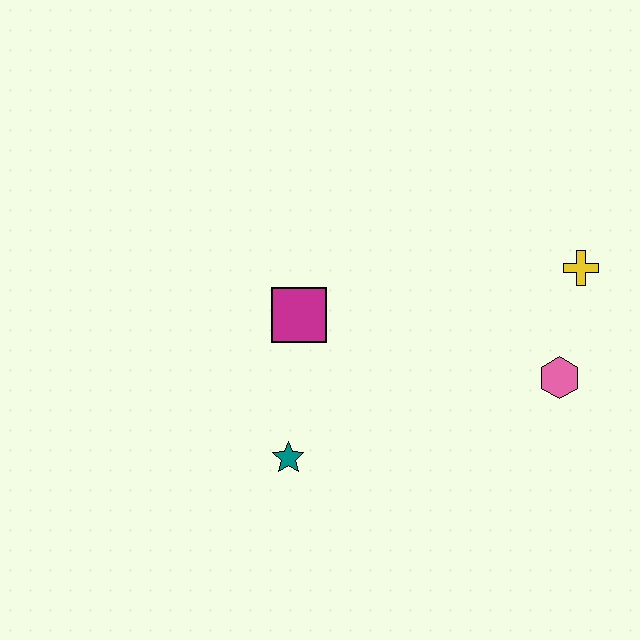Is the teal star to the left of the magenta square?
Yes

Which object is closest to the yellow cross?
The pink hexagon is closest to the yellow cross.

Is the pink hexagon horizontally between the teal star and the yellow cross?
Yes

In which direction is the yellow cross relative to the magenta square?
The yellow cross is to the right of the magenta square.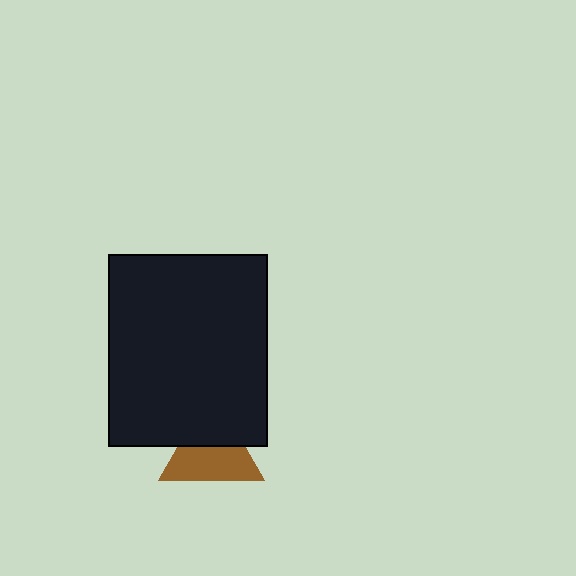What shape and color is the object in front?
The object in front is a black rectangle.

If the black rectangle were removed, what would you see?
You would see the complete brown triangle.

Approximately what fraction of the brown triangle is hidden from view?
Roughly 41% of the brown triangle is hidden behind the black rectangle.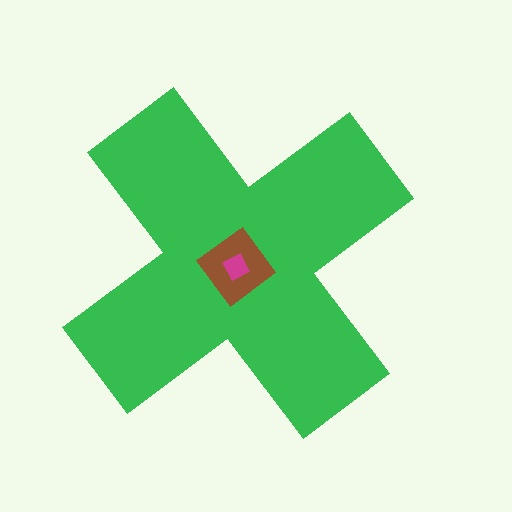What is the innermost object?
The magenta square.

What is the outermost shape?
The green cross.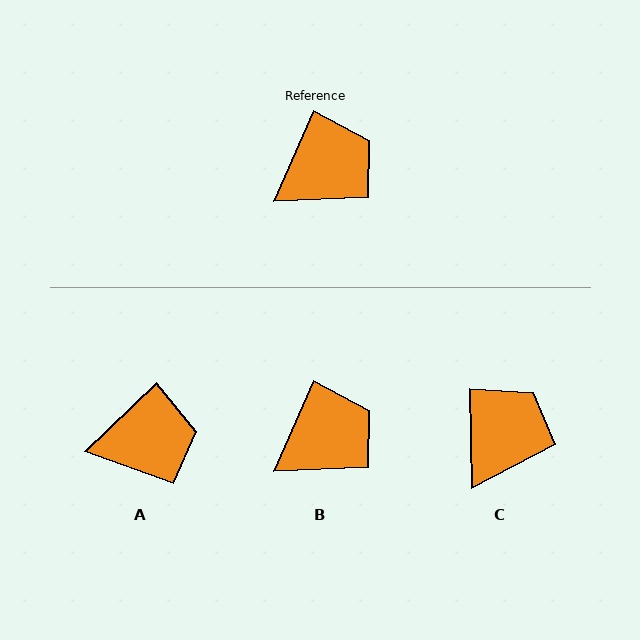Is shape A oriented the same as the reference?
No, it is off by about 22 degrees.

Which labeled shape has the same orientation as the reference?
B.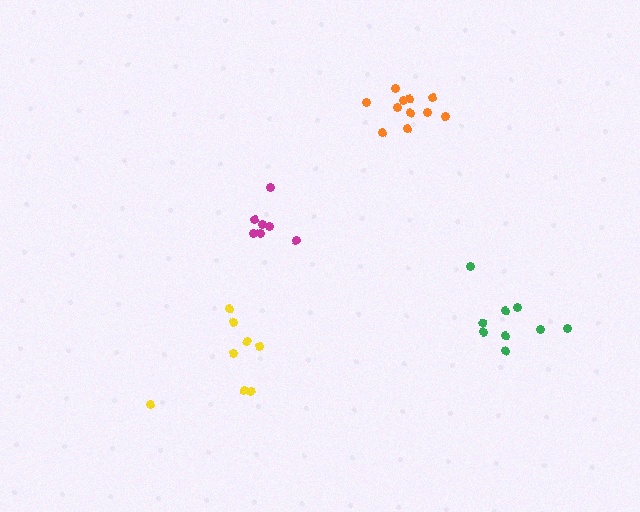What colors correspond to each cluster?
The clusters are colored: orange, green, magenta, yellow.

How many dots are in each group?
Group 1: 11 dots, Group 2: 9 dots, Group 3: 7 dots, Group 4: 8 dots (35 total).